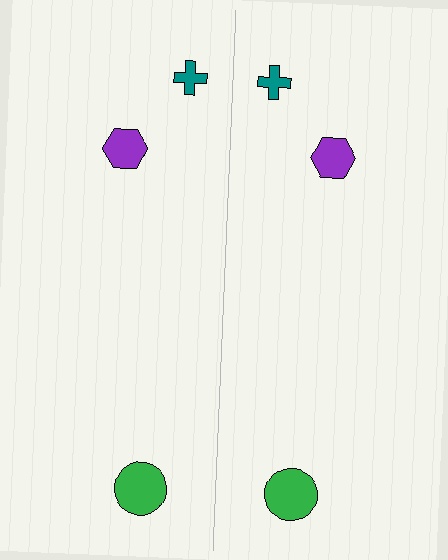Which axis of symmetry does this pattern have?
The pattern has a vertical axis of symmetry running through the center of the image.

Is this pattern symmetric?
Yes, this pattern has bilateral (reflection) symmetry.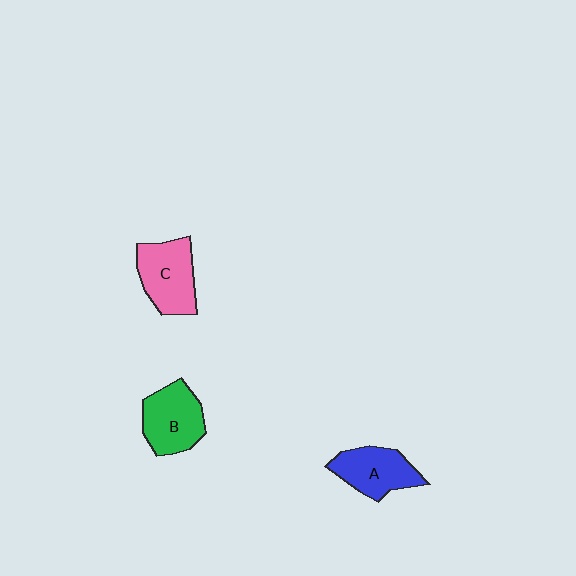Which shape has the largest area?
Shape C (pink).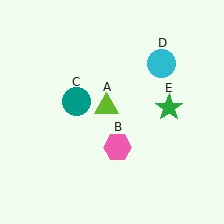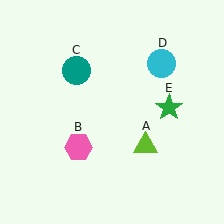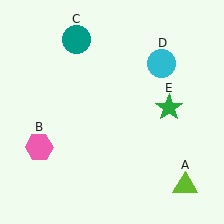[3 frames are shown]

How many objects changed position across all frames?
3 objects changed position: lime triangle (object A), pink hexagon (object B), teal circle (object C).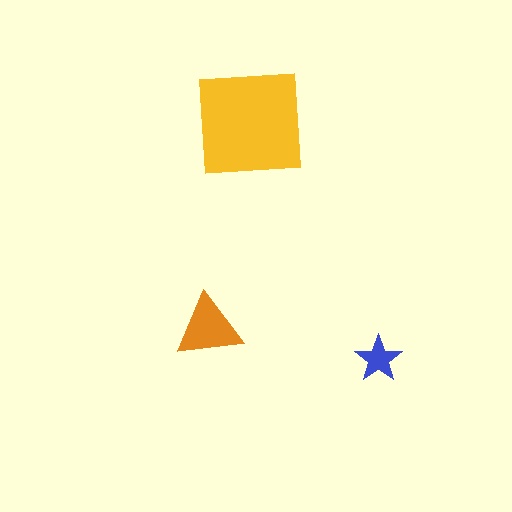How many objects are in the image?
There are 3 objects in the image.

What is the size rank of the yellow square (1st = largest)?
1st.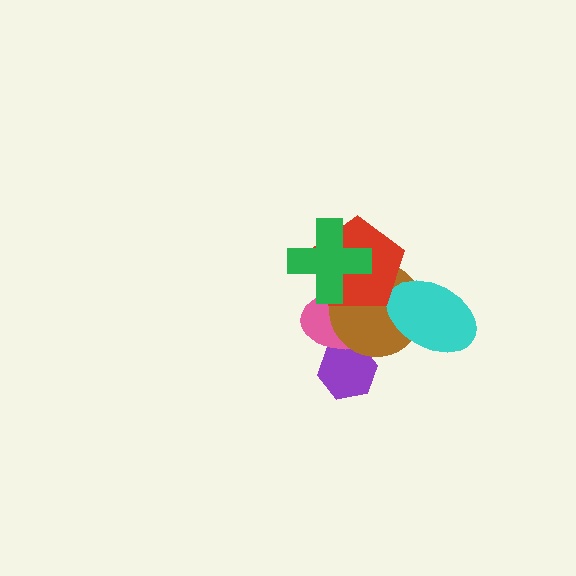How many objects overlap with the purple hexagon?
2 objects overlap with the purple hexagon.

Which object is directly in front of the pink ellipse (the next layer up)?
The brown circle is directly in front of the pink ellipse.